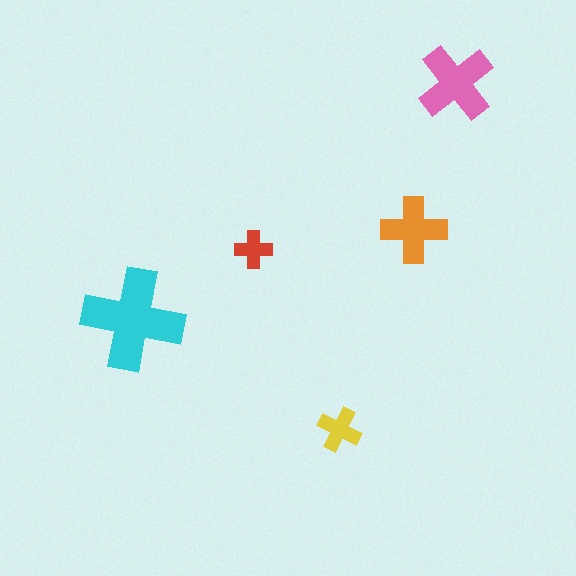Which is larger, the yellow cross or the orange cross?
The orange one.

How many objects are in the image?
There are 5 objects in the image.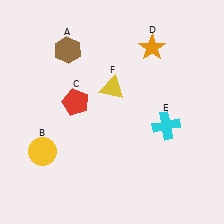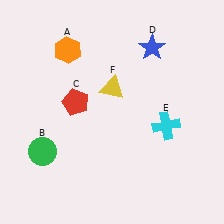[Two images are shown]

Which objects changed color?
A changed from brown to orange. B changed from yellow to green. D changed from orange to blue.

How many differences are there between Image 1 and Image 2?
There are 3 differences between the two images.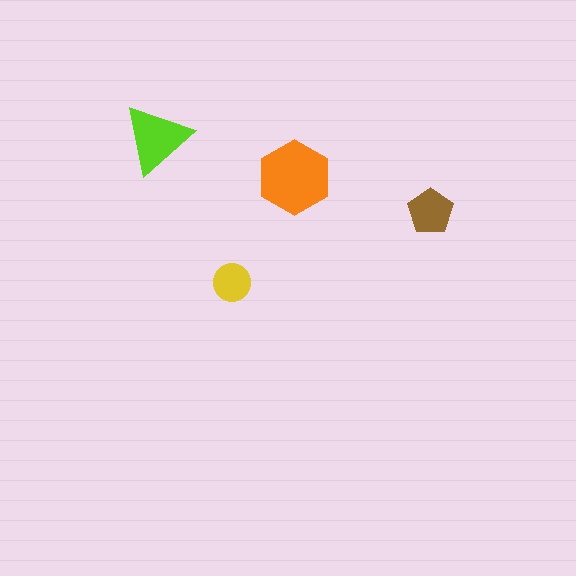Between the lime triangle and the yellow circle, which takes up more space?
The lime triangle.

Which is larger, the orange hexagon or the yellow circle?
The orange hexagon.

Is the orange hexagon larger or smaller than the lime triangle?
Larger.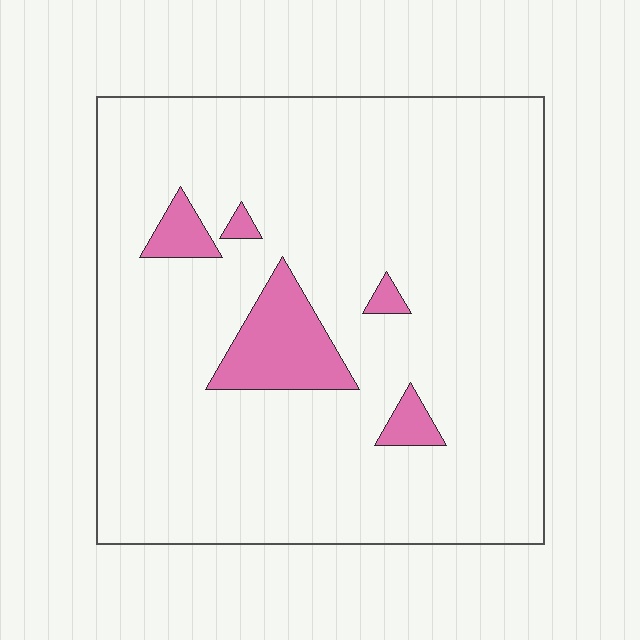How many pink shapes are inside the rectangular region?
5.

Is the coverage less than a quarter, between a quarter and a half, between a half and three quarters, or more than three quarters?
Less than a quarter.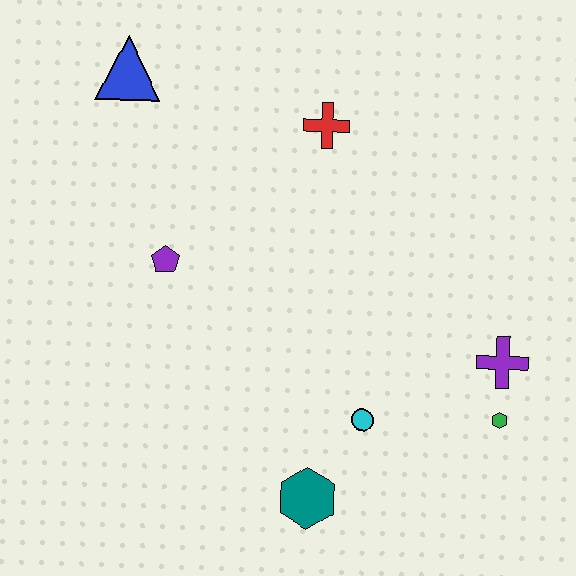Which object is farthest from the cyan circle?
The blue triangle is farthest from the cyan circle.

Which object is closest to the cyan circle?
The teal hexagon is closest to the cyan circle.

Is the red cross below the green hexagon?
No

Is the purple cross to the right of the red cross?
Yes